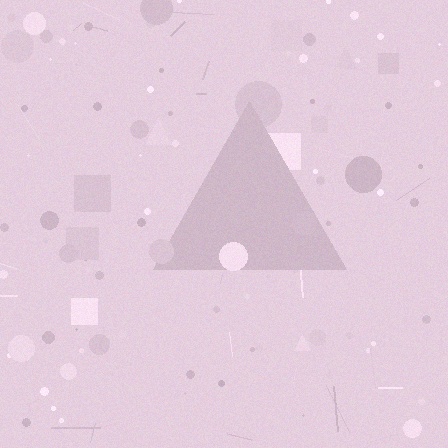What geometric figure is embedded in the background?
A triangle is embedded in the background.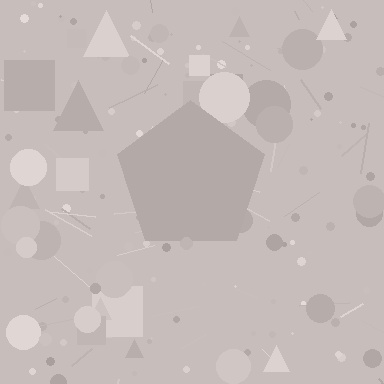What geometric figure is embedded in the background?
A pentagon is embedded in the background.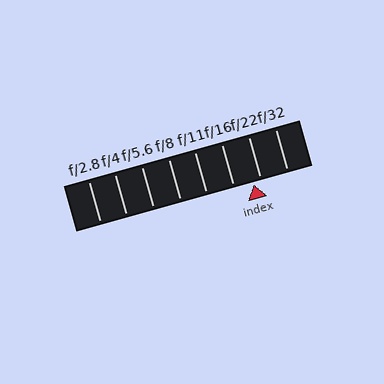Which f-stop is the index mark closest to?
The index mark is closest to f/22.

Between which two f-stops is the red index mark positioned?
The index mark is between f/16 and f/22.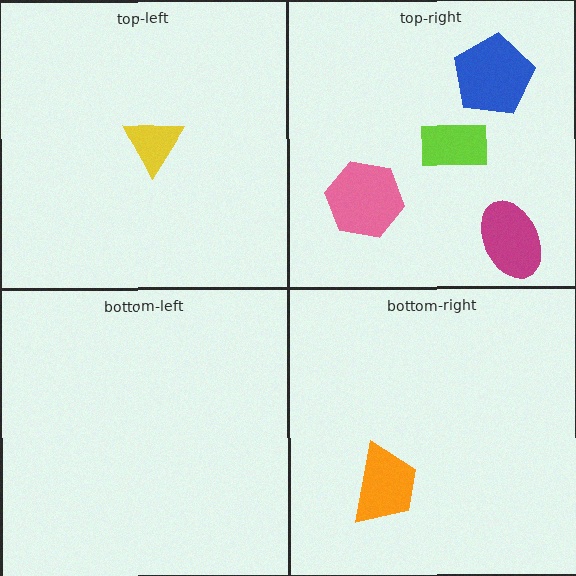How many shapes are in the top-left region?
1.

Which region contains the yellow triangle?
The top-left region.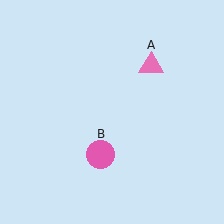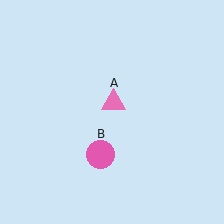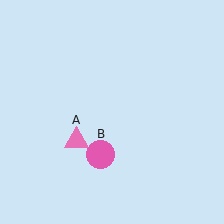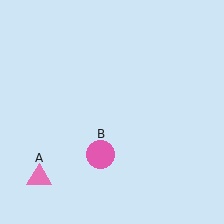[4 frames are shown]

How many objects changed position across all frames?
1 object changed position: pink triangle (object A).